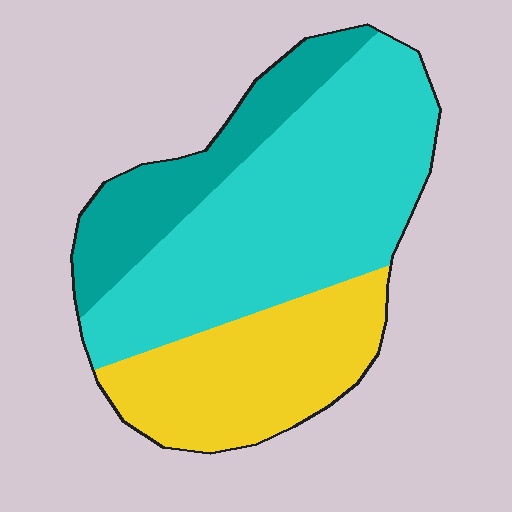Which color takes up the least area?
Teal, at roughly 20%.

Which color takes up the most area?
Cyan, at roughly 50%.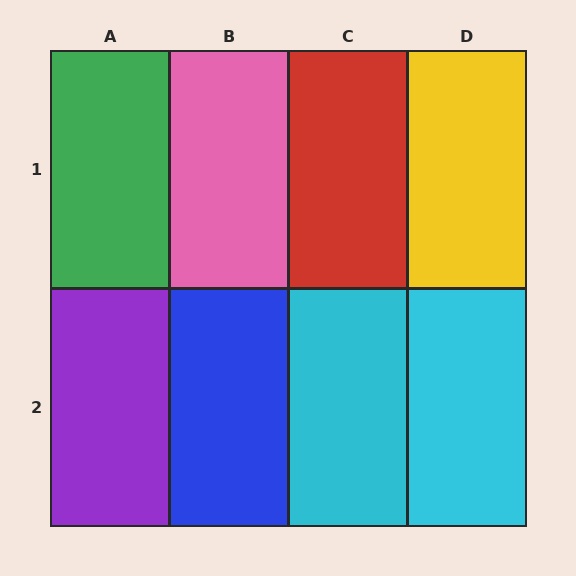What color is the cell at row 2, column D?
Cyan.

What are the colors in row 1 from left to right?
Green, pink, red, yellow.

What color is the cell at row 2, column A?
Purple.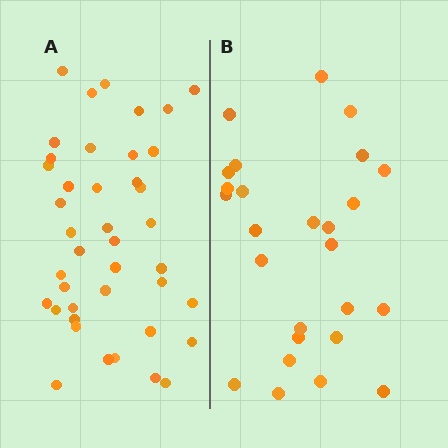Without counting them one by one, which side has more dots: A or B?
Region A (the left region) has more dots.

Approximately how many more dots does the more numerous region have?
Region A has approximately 15 more dots than region B.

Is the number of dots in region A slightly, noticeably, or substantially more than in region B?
Region A has substantially more. The ratio is roughly 1.6 to 1.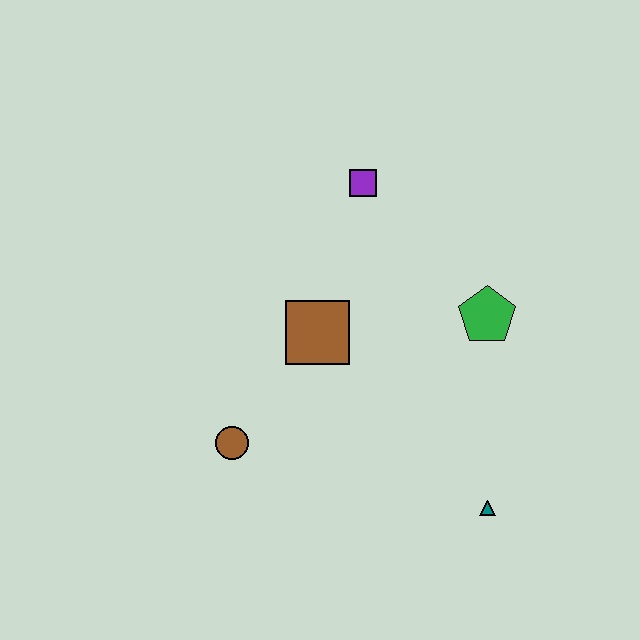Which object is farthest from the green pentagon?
The brown circle is farthest from the green pentagon.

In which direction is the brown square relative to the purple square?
The brown square is below the purple square.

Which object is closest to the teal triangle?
The green pentagon is closest to the teal triangle.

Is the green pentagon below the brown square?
No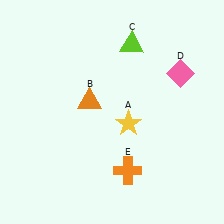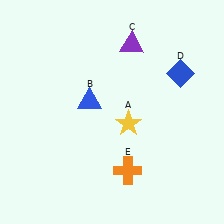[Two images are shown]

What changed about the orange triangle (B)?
In Image 1, B is orange. In Image 2, it changed to blue.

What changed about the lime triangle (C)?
In Image 1, C is lime. In Image 2, it changed to purple.